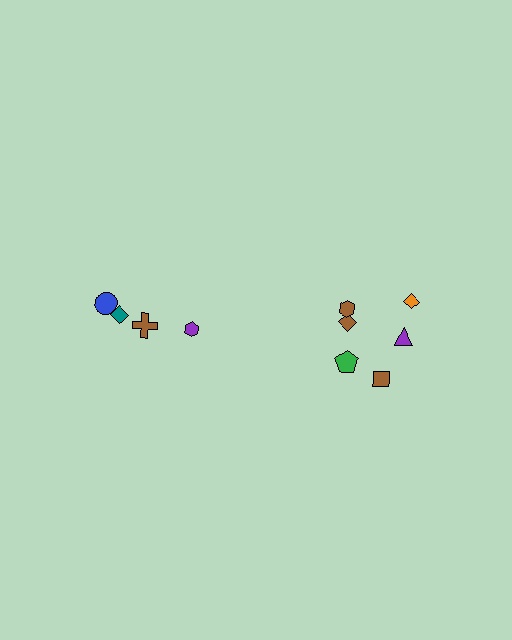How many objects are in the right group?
There are 6 objects.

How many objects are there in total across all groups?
There are 10 objects.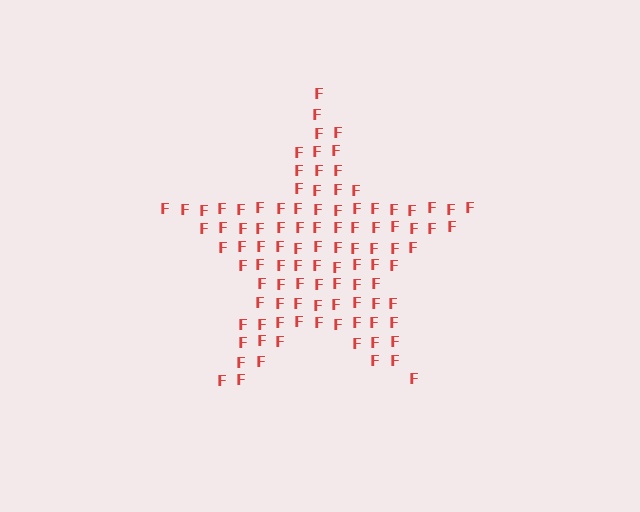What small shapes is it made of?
It is made of small letter F's.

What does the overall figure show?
The overall figure shows a star.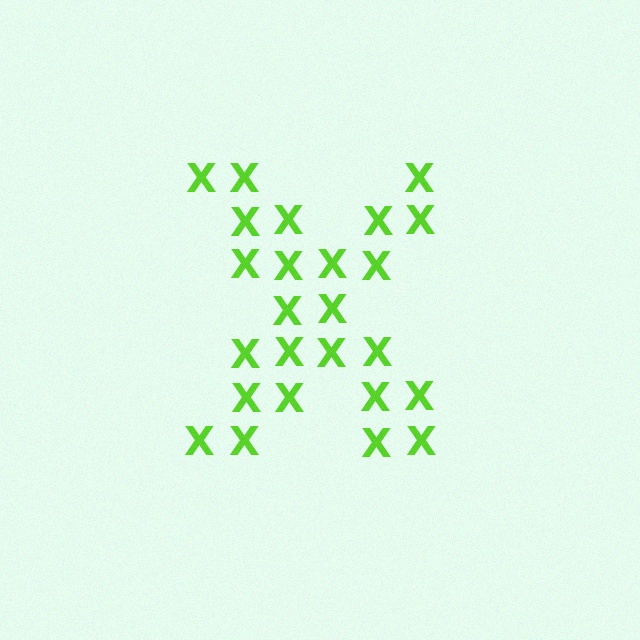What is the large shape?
The large shape is the letter X.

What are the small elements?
The small elements are letter X's.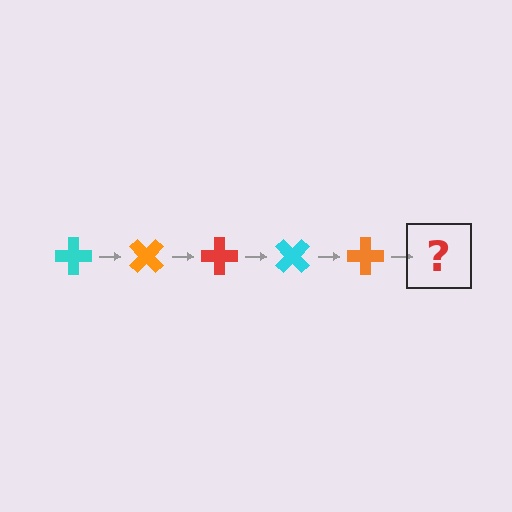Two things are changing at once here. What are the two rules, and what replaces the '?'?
The two rules are that it rotates 45 degrees each step and the color cycles through cyan, orange, and red. The '?' should be a red cross, rotated 225 degrees from the start.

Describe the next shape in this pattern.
It should be a red cross, rotated 225 degrees from the start.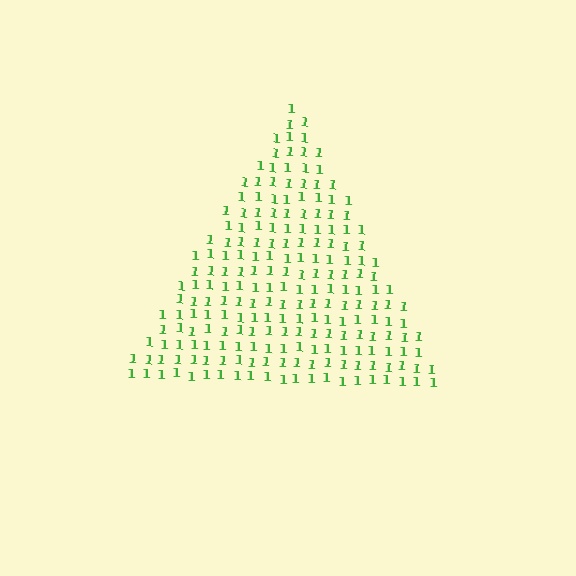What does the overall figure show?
The overall figure shows a triangle.